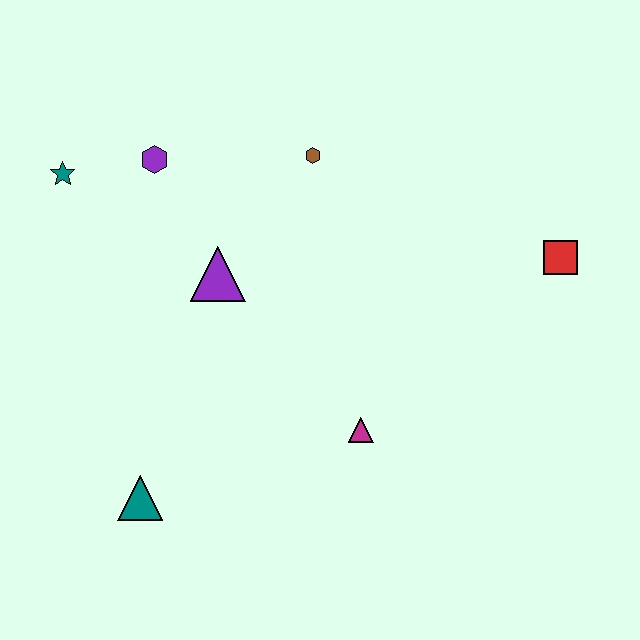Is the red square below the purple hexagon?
Yes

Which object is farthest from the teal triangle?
The red square is farthest from the teal triangle.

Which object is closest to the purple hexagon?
The teal star is closest to the purple hexagon.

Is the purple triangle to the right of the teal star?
Yes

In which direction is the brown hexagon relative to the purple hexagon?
The brown hexagon is to the right of the purple hexagon.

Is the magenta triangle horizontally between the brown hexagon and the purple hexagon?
No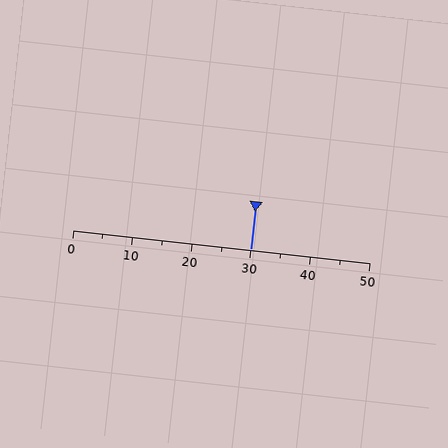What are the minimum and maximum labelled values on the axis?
The axis runs from 0 to 50.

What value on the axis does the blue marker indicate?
The marker indicates approximately 30.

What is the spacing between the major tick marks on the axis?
The major ticks are spaced 10 apart.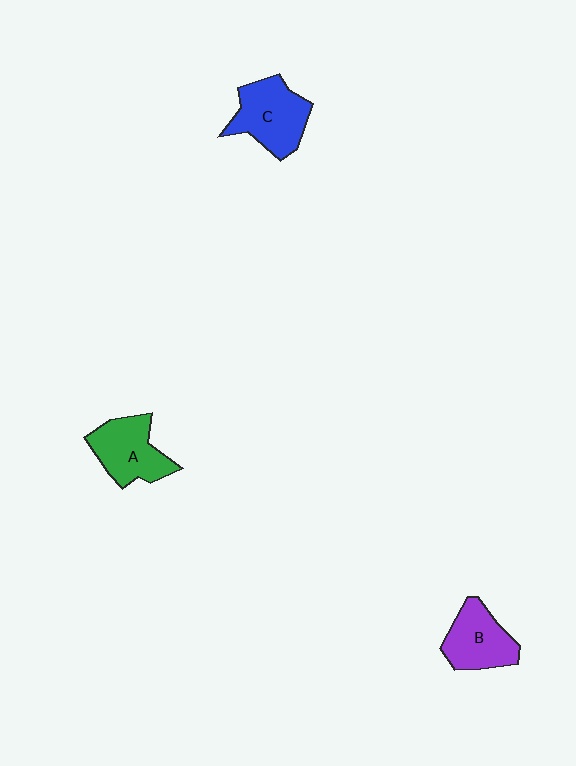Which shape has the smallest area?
Shape B (purple).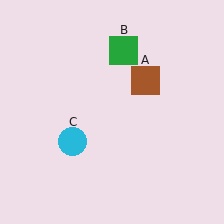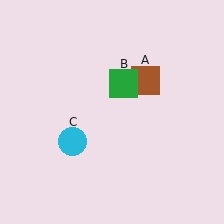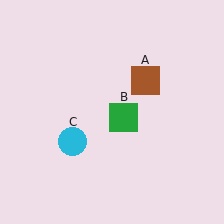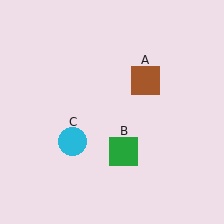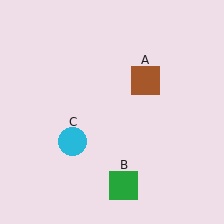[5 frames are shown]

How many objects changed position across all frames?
1 object changed position: green square (object B).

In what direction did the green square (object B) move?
The green square (object B) moved down.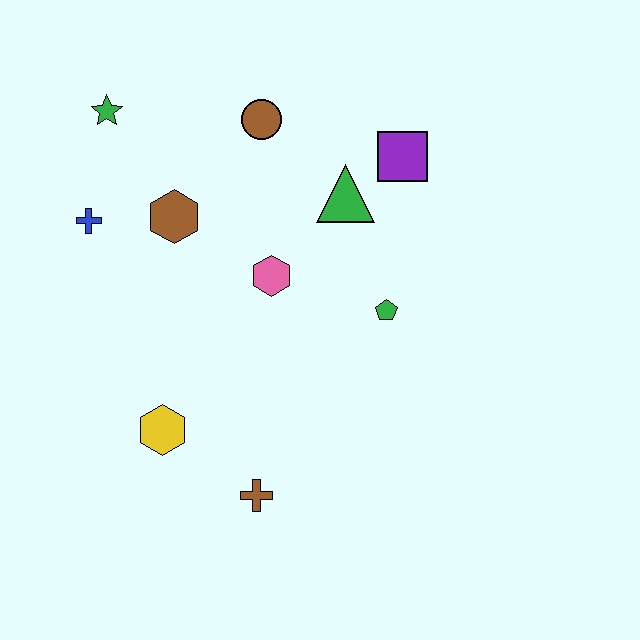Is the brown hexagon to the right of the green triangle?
No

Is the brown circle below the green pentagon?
No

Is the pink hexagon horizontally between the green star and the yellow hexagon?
No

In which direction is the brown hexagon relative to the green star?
The brown hexagon is below the green star.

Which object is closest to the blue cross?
The brown hexagon is closest to the blue cross.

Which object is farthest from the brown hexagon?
The brown cross is farthest from the brown hexagon.